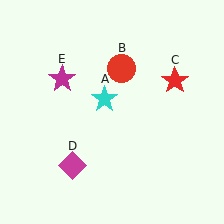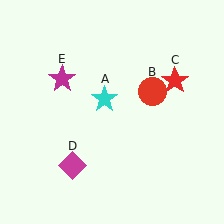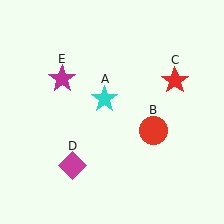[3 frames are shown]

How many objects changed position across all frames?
1 object changed position: red circle (object B).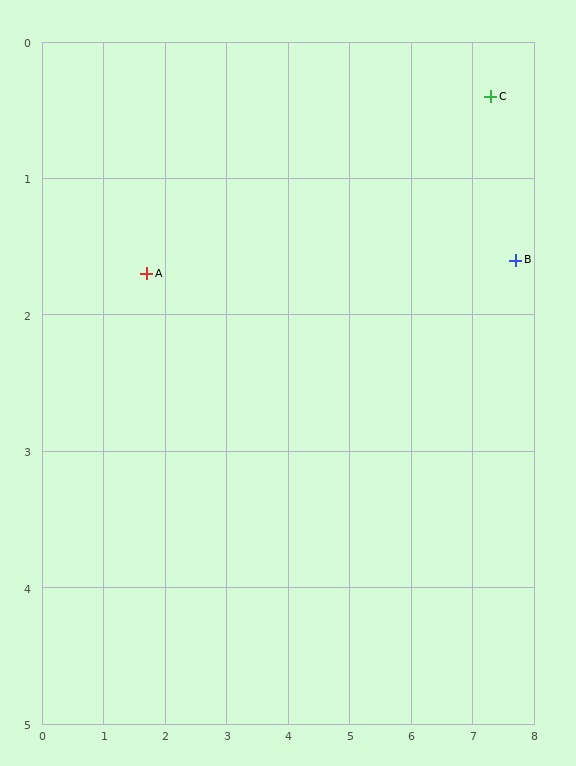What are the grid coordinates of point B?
Point B is at approximately (7.7, 1.6).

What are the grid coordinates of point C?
Point C is at approximately (7.3, 0.4).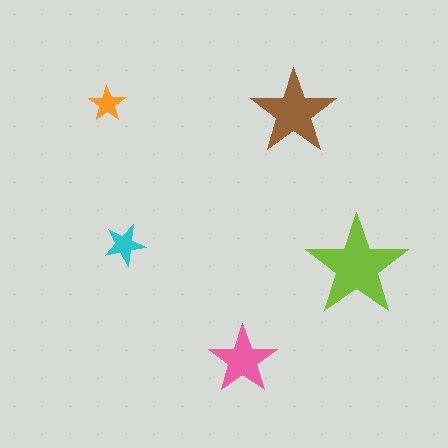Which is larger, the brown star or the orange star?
The brown one.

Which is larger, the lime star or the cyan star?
The lime one.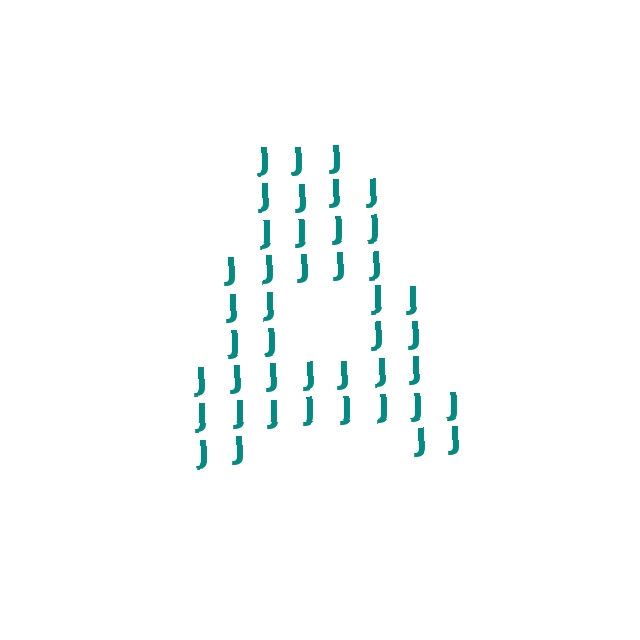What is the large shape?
The large shape is the letter A.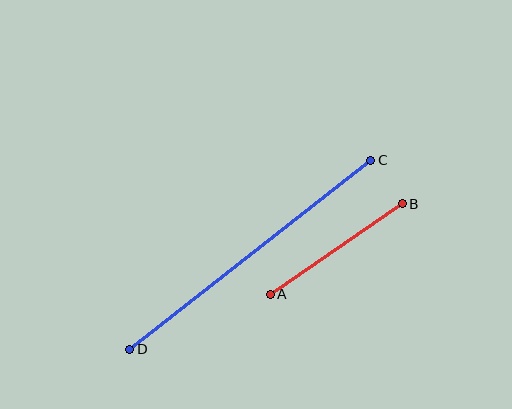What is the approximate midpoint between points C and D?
The midpoint is at approximately (250, 255) pixels.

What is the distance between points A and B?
The distance is approximately 160 pixels.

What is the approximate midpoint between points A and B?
The midpoint is at approximately (336, 249) pixels.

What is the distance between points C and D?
The distance is approximately 306 pixels.